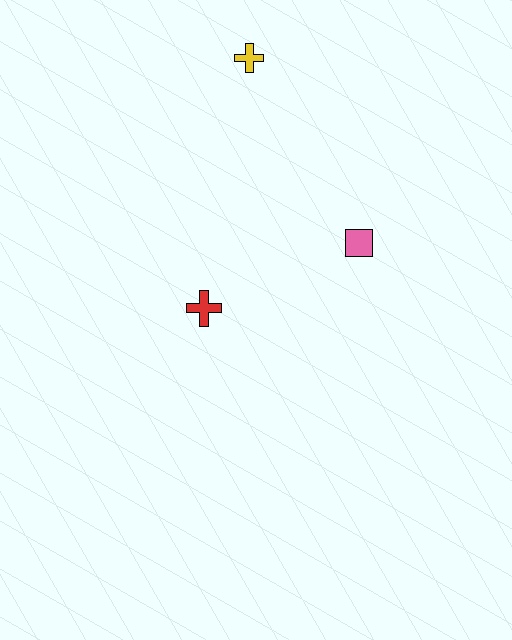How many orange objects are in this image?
There are no orange objects.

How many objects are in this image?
There are 3 objects.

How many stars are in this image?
There are no stars.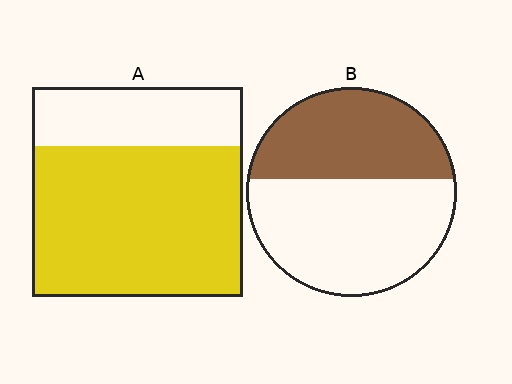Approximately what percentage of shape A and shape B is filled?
A is approximately 70% and B is approximately 40%.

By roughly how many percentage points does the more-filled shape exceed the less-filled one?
By roughly 30 percentage points (A over B).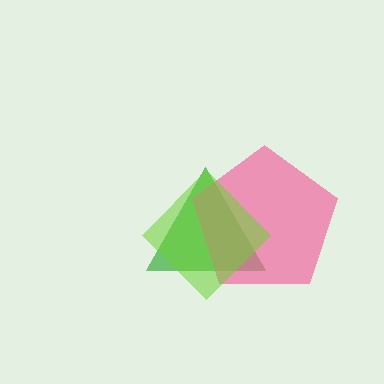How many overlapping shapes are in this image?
There are 3 overlapping shapes in the image.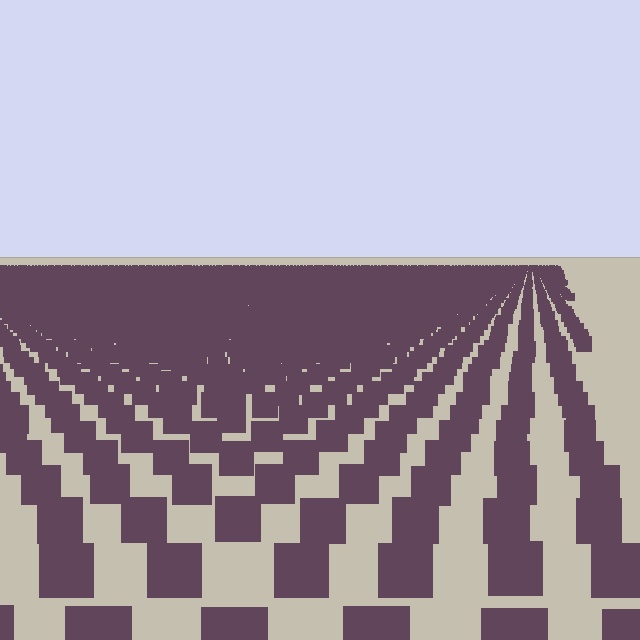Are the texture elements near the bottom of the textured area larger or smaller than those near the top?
Larger. Near the bottom, elements are closer to the viewer and appear at a bigger on-screen size.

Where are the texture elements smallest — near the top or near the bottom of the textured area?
Near the top.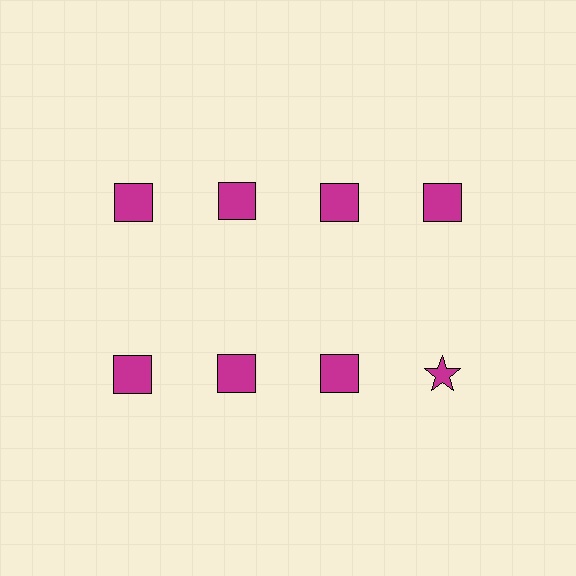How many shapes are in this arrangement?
There are 8 shapes arranged in a grid pattern.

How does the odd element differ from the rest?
It has a different shape: star instead of square.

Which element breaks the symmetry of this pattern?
The magenta star in the second row, second from right column breaks the symmetry. All other shapes are magenta squares.